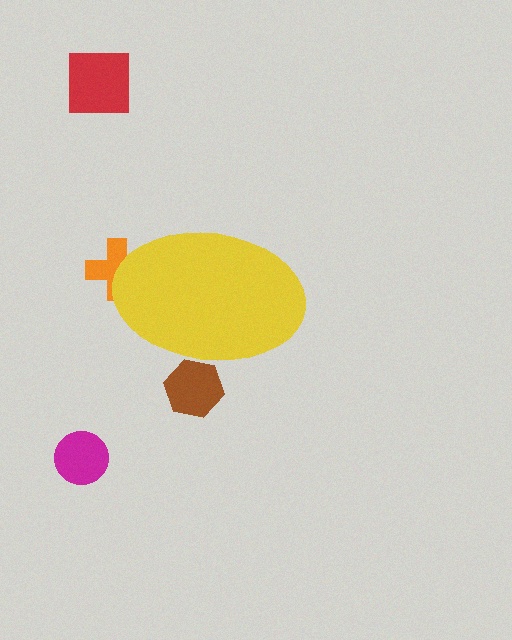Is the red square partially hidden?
No, the red square is fully visible.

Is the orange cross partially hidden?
Yes, the orange cross is partially hidden behind the yellow ellipse.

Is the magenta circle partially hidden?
No, the magenta circle is fully visible.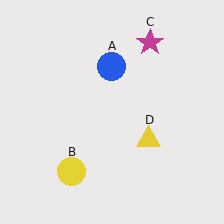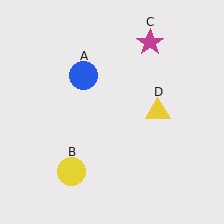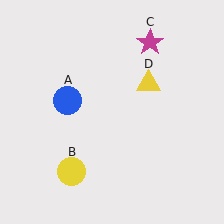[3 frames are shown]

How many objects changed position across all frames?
2 objects changed position: blue circle (object A), yellow triangle (object D).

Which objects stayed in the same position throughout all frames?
Yellow circle (object B) and magenta star (object C) remained stationary.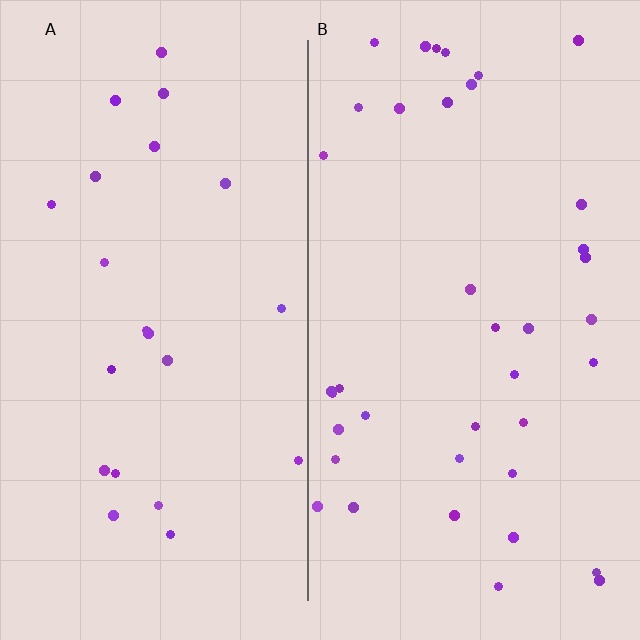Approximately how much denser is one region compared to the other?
Approximately 1.8× — region B over region A.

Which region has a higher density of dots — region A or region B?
B (the right).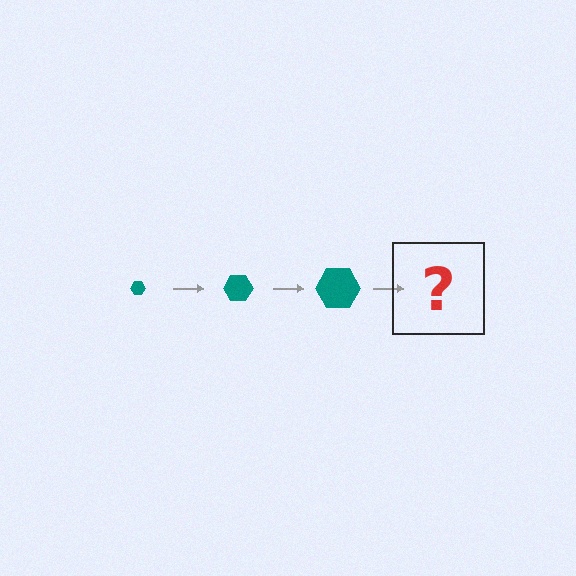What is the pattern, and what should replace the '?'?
The pattern is that the hexagon gets progressively larger each step. The '?' should be a teal hexagon, larger than the previous one.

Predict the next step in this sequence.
The next step is a teal hexagon, larger than the previous one.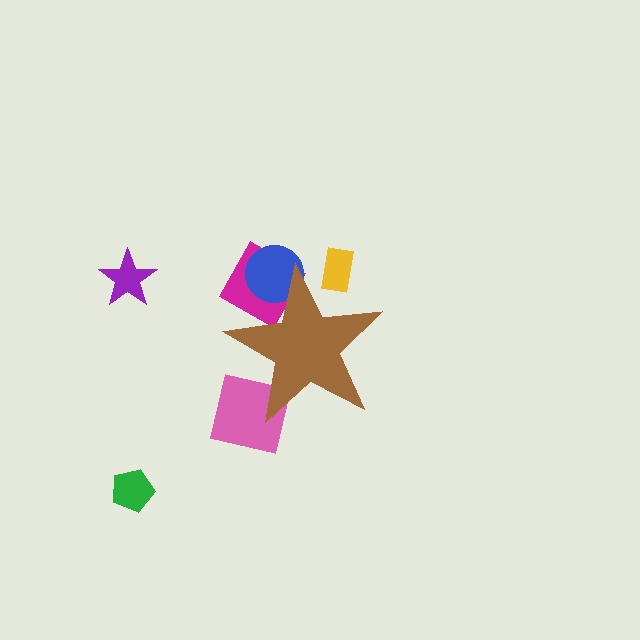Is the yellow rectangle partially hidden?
Yes, the yellow rectangle is partially hidden behind the brown star.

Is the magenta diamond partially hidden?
Yes, the magenta diamond is partially hidden behind the brown star.